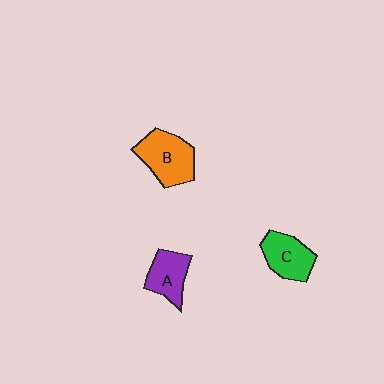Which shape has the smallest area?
Shape A (purple).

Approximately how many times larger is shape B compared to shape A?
Approximately 1.4 times.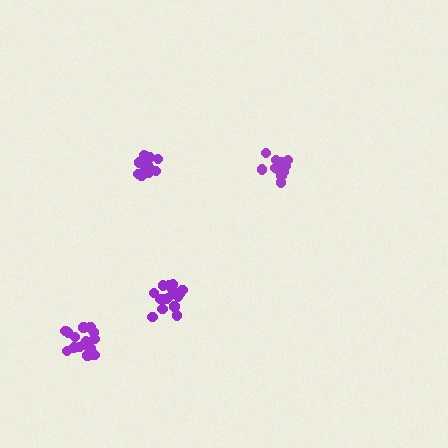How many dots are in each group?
Group 1: 14 dots, Group 2: 16 dots, Group 3: 19 dots, Group 4: 18 dots (67 total).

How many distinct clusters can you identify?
There are 4 distinct clusters.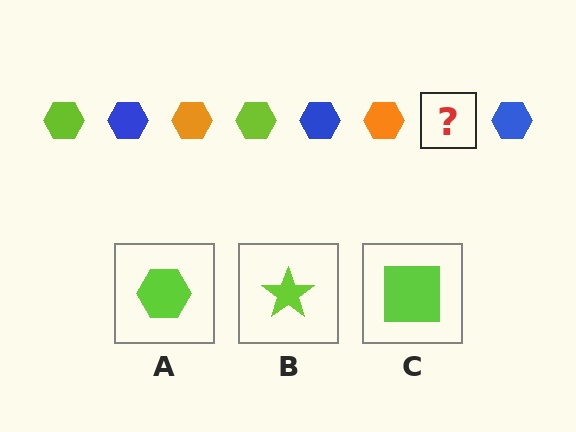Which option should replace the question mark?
Option A.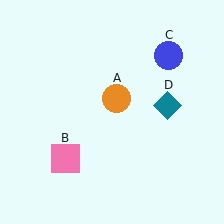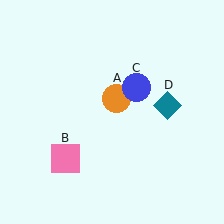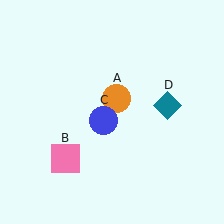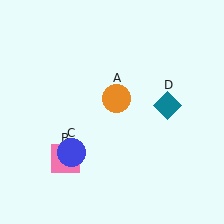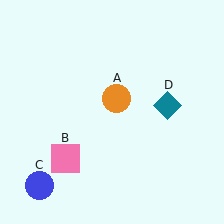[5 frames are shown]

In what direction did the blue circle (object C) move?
The blue circle (object C) moved down and to the left.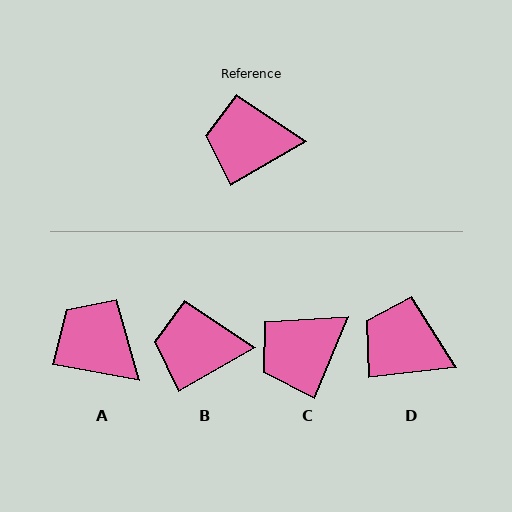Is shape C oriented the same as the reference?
No, it is off by about 37 degrees.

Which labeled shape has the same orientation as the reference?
B.